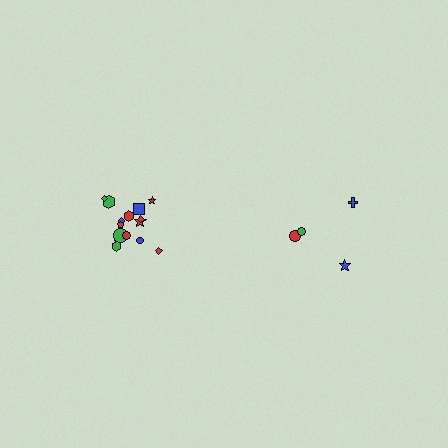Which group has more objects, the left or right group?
The left group.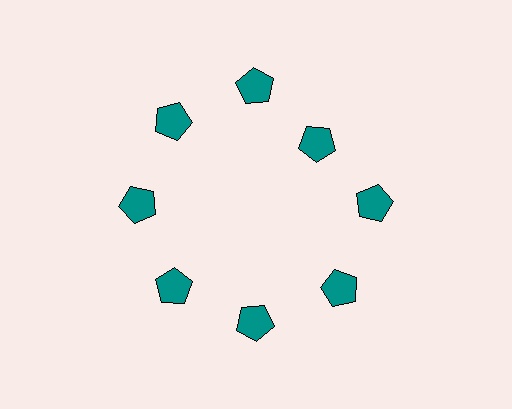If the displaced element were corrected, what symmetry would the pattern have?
It would have 8-fold rotational symmetry — the pattern would map onto itself every 45 degrees.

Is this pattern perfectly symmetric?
No. The 8 teal pentagons are arranged in a ring, but one element near the 2 o'clock position is pulled inward toward the center, breaking the 8-fold rotational symmetry.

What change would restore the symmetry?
The symmetry would be restored by moving it outward, back onto the ring so that all 8 pentagons sit at equal angles and equal distance from the center.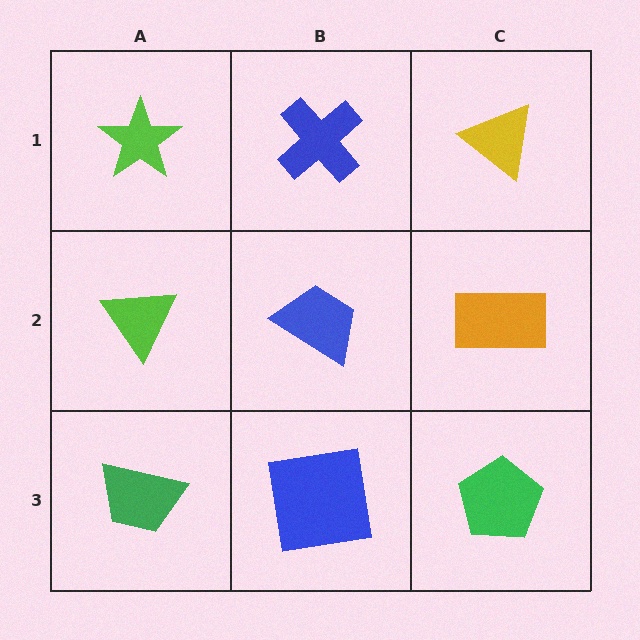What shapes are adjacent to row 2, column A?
A lime star (row 1, column A), a green trapezoid (row 3, column A), a blue trapezoid (row 2, column B).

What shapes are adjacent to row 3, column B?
A blue trapezoid (row 2, column B), a green trapezoid (row 3, column A), a green pentagon (row 3, column C).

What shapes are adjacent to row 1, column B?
A blue trapezoid (row 2, column B), a lime star (row 1, column A), a yellow triangle (row 1, column C).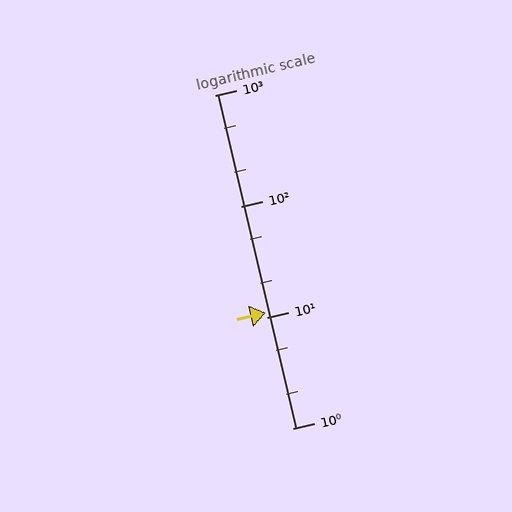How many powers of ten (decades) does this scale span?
The scale spans 3 decades, from 1 to 1000.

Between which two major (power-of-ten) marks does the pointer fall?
The pointer is between 10 and 100.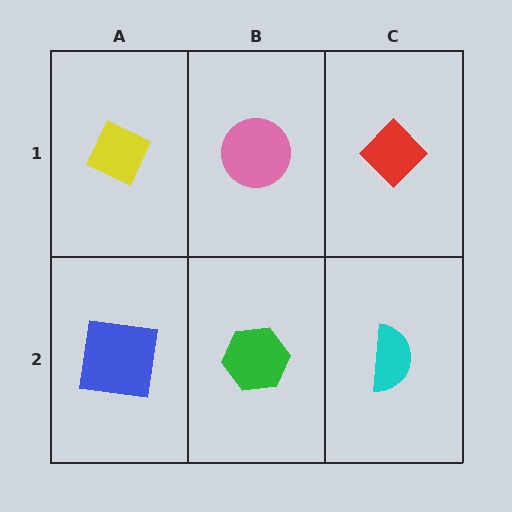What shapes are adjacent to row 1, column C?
A cyan semicircle (row 2, column C), a pink circle (row 1, column B).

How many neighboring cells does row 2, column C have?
2.